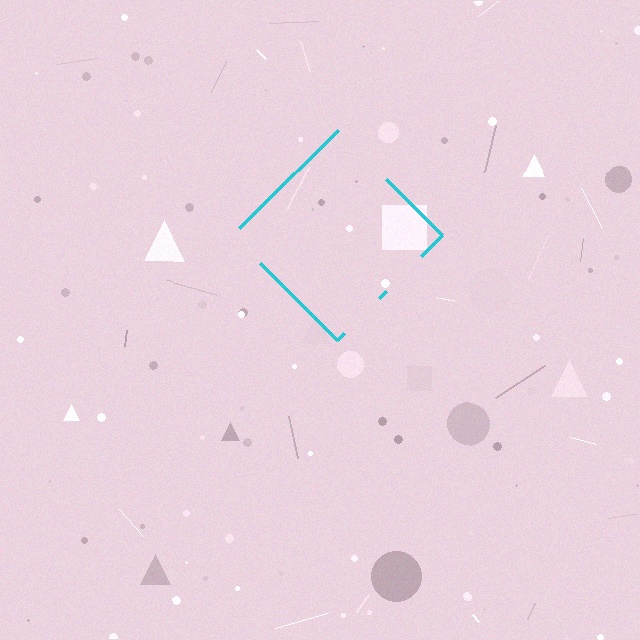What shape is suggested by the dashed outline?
The dashed outline suggests a diamond.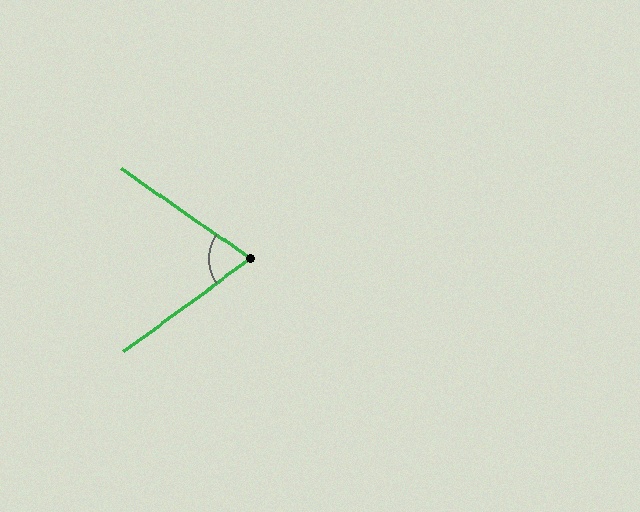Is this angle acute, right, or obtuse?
It is acute.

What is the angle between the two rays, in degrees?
Approximately 71 degrees.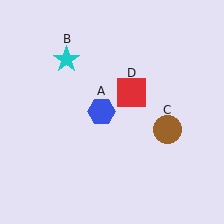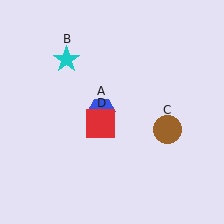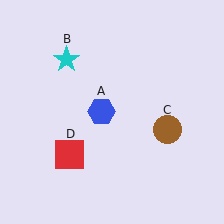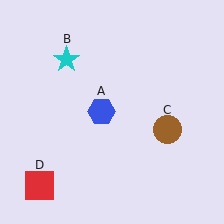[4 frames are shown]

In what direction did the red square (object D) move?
The red square (object D) moved down and to the left.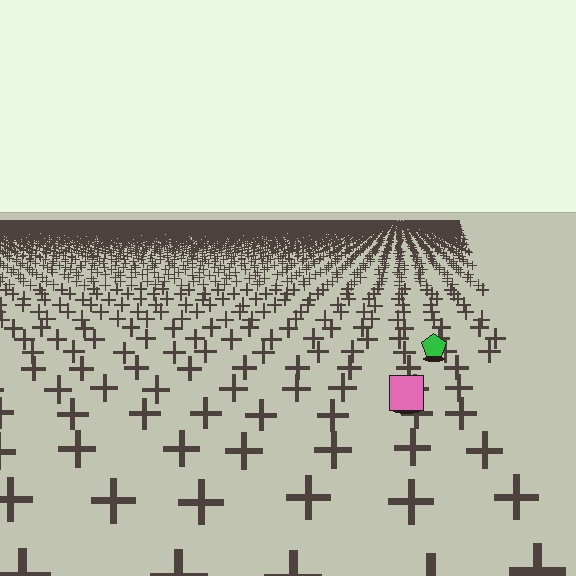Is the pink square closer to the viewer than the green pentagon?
Yes. The pink square is closer — you can tell from the texture gradient: the ground texture is coarser near it.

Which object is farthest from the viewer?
The green pentagon is farthest from the viewer. It appears smaller and the ground texture around it is denser.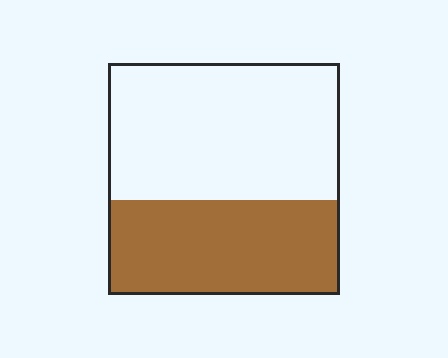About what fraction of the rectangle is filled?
About two fifths (2/5).